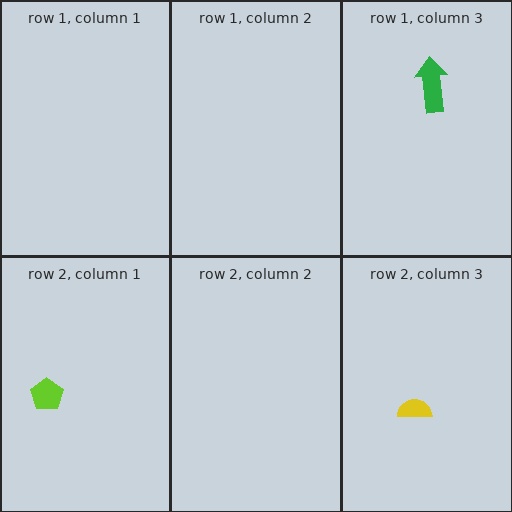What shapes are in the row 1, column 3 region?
The green arrow.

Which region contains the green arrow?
The row 1, column 3 region.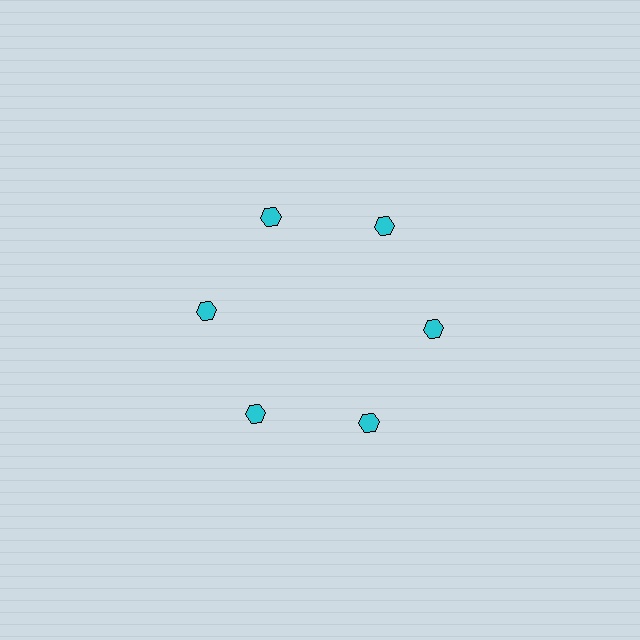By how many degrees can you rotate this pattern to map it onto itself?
The pattern maps onto itself every 60 degrees of rotation.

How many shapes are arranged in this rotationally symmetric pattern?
There are 6 shapes, arranged in 6 groups of 1.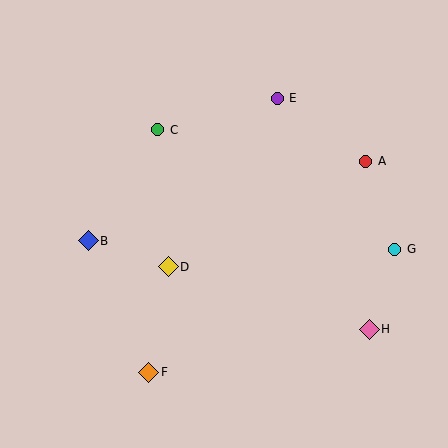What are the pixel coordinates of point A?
Point A is at (366, 161).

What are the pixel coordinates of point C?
Point C is at (158, 130).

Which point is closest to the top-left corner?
Point C is closest to the top-left corner.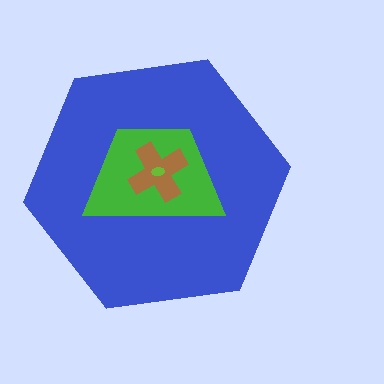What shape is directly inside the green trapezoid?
The brown cross.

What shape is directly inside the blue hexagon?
The green trapezoid.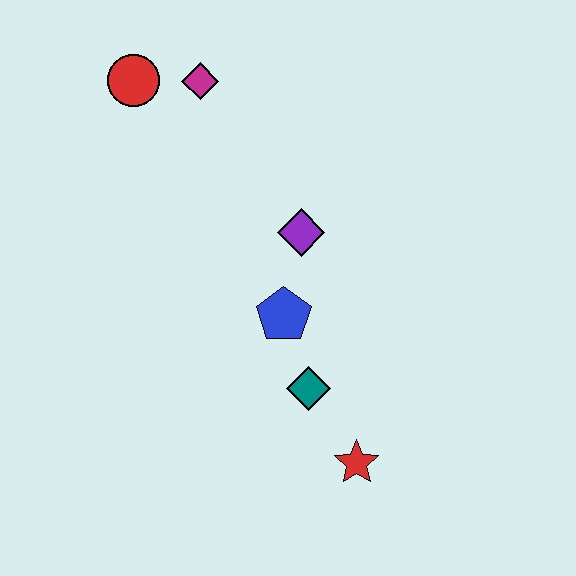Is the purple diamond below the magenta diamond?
Yes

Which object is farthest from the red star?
The red circle is farthest from the red star.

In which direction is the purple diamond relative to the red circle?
The purple diamond is to the right of the red circle.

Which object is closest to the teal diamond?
The blue pentagon is closest to the teal diamond.